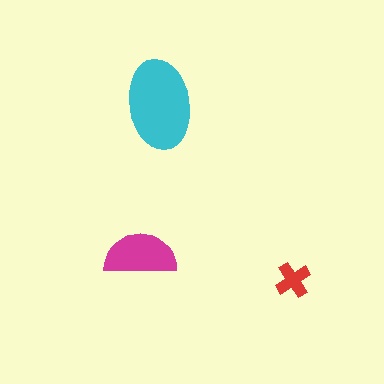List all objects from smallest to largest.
The red cross, the magenta semicircle, the cyan ellipse.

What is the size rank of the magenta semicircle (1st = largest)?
2nd.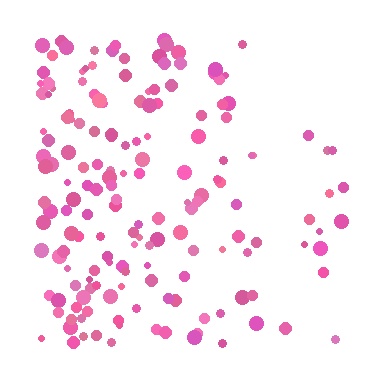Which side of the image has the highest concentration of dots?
The left.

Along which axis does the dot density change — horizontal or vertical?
Horizontal.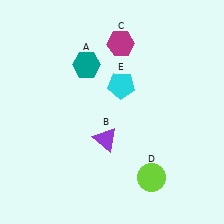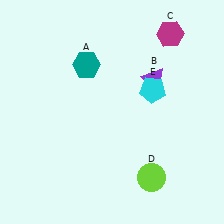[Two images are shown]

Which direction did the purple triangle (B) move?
The purple triangle (B) moved up.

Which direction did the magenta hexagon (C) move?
The magenta hexagon (C) moved right.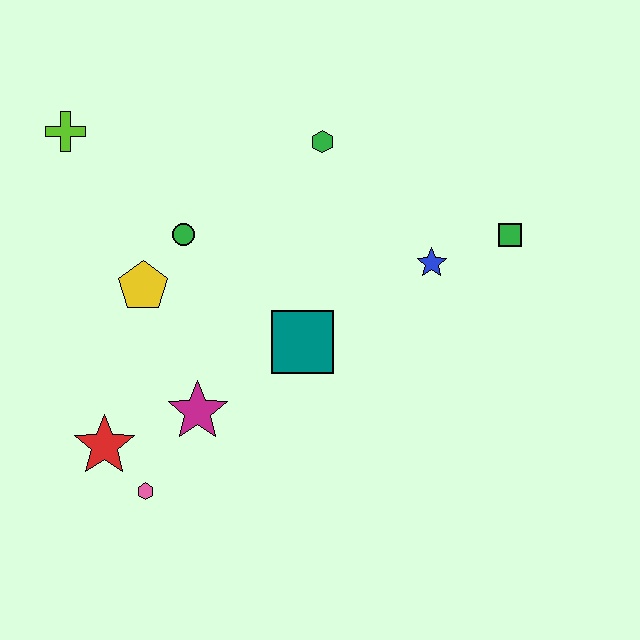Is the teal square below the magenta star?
No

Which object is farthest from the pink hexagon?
The green square is farthest from the pink hexagon.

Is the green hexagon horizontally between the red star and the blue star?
Yes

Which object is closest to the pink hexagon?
The red star is closest to the pink hexagon.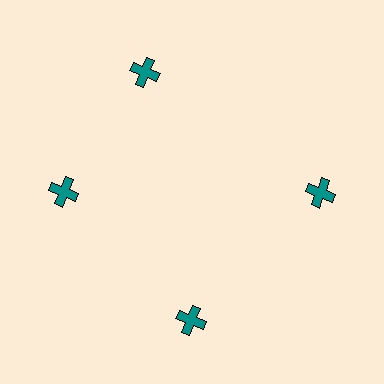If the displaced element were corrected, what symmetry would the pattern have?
It would have 4-fold rotational symmetry — the pattern would map onto itself every 90 degrees.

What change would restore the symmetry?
The symmetry would be restored by rotating it back into even spacing with its neighbors so that all 4 crosses sit at equal angles and equal distance from the center.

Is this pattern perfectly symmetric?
No. The 4 teal crosses are arranged in a ring, but one element near the 12 o'clock position is rotated out of alignment along the ring, breaking the 4-fold rotational symmetry.